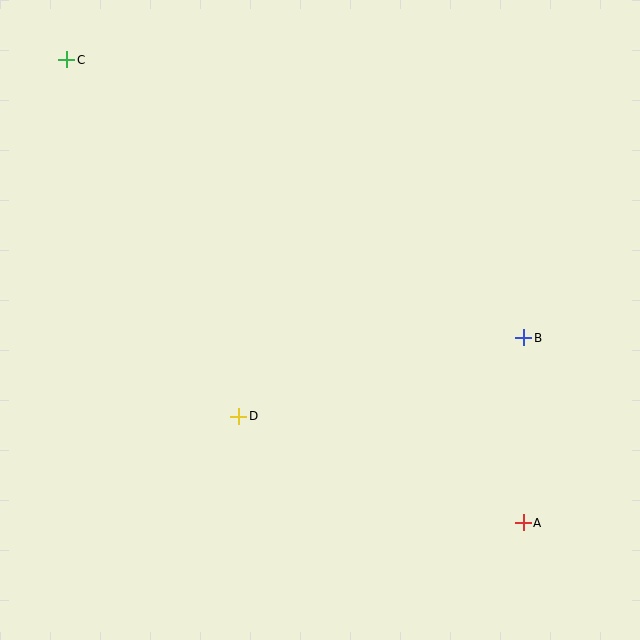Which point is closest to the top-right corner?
Point B is closest to the top-right corner.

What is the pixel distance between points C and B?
The distance between C and B is 535 pixels.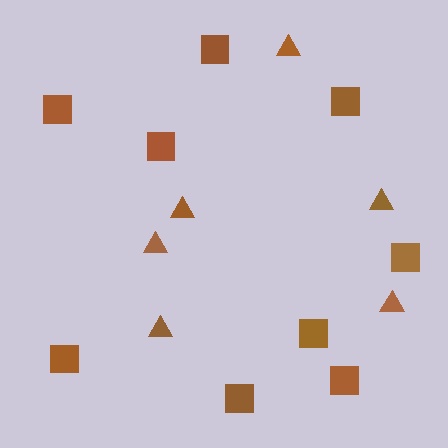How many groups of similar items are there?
There are 2 groups: one group of triangles (6) and one group of squares (9).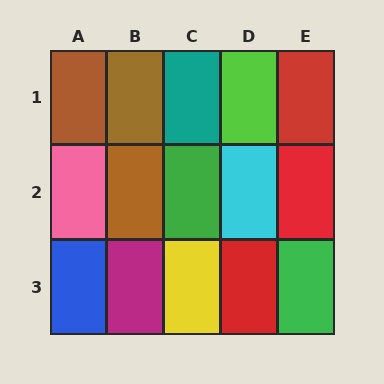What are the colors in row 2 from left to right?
Pink, brown, green, cyan, red.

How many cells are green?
2 cells are green.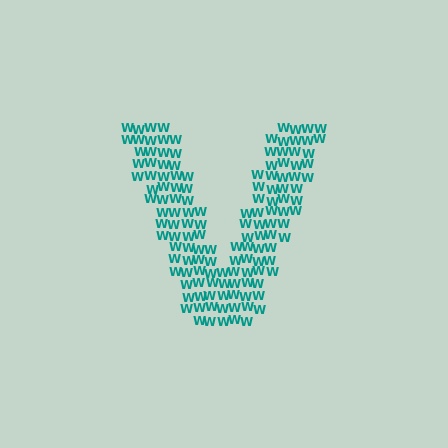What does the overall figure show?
The overall figure shows the letter V.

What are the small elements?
The small elements are letter W's.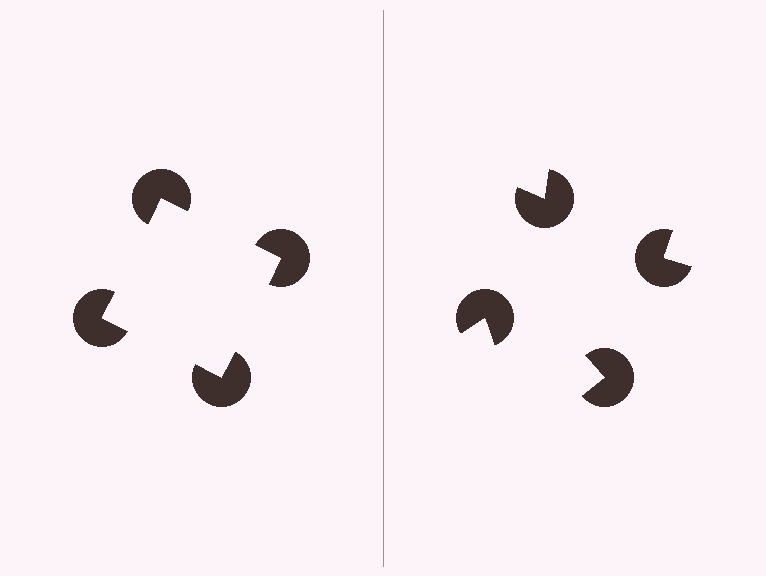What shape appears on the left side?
An illusory square.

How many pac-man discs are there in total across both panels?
8 — 4 on each side.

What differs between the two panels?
The pac-man discs are positioned identically on both sides; only the wedge orientations differ. On the left they align to a square; on the right they are misaligned.